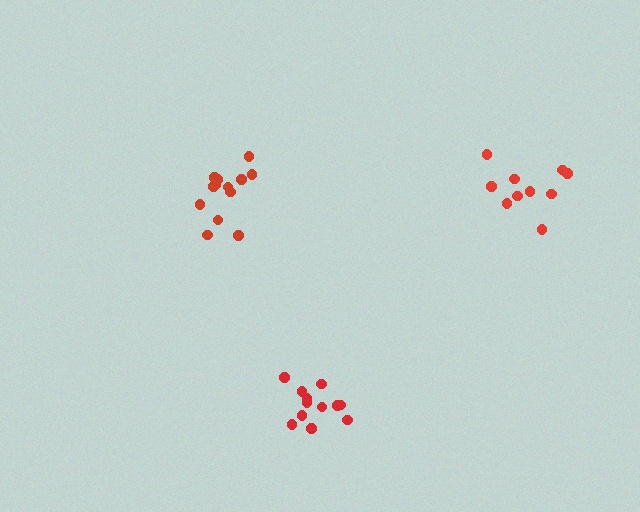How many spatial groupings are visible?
There are 3 spatial groupings.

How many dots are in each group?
Group 1: 12 dots, Group 2: 13 dots, Group 3: 10 dots (35 total).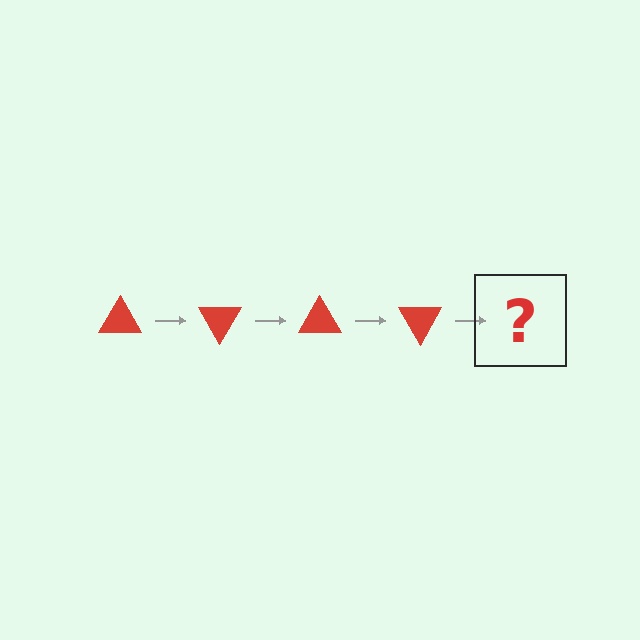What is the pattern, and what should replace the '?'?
The pattern is that the triangle rotates 60 degrees each step. The '?' should be a red triangle rotated 240 degrees.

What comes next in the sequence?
The next element should be a red triangle rotated 240 degrees.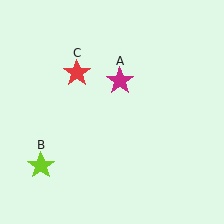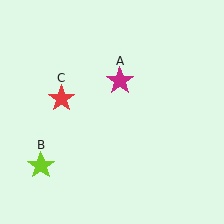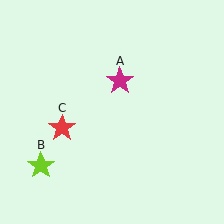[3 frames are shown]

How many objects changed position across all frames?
1 object changed position: red star (object C).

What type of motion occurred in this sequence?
The red star (object C) rotated counterclockwise around the center of the scene.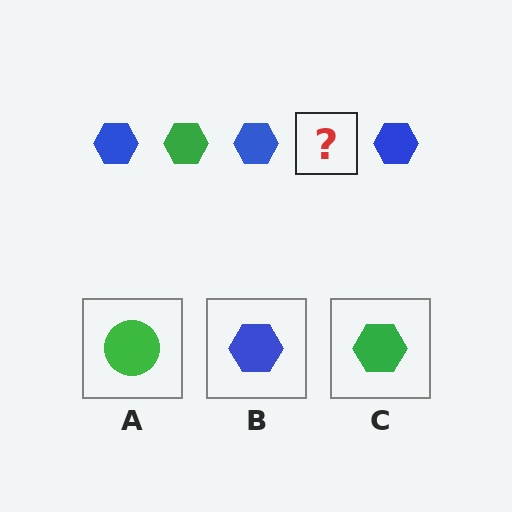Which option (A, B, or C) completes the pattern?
C.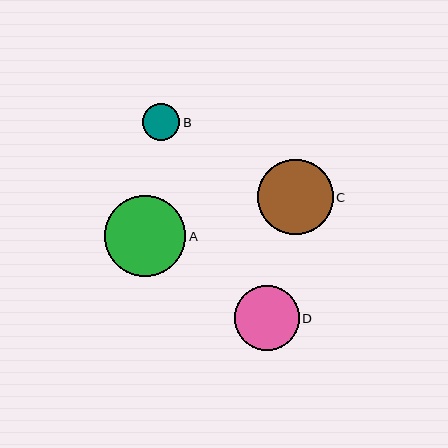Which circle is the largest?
Circle A is the largest with a size of approximately 81 pixels.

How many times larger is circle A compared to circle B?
Circle A is approximately 2.2 times the size of circle B.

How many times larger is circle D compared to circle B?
Circle D is approximately 1.7 times the size of circle B.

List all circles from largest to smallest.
From largest to smallest: A, C, D, B.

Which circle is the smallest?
Circle B is the smallest with a size of approximately 37 pixels.